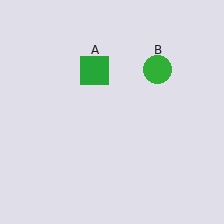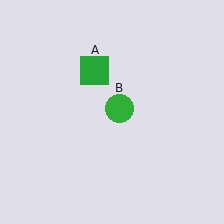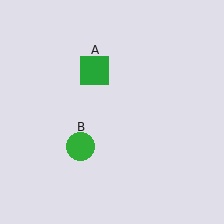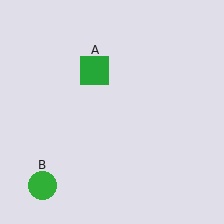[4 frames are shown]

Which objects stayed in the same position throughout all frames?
Green square (object A) remained stationary.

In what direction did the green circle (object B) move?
The green circle (object B) moved down and to the left.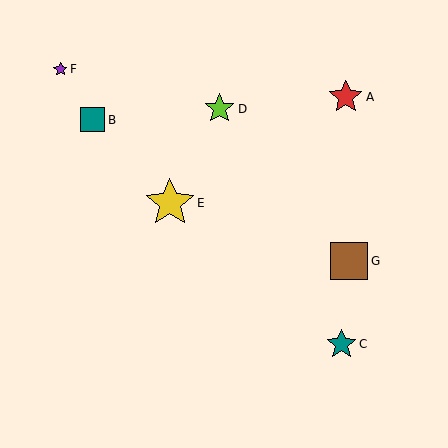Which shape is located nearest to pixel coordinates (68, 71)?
The purple star (labeled F) at (60, 69) is nearest to that location.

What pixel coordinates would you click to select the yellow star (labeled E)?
Click at (170, 203) to select the yellow star E.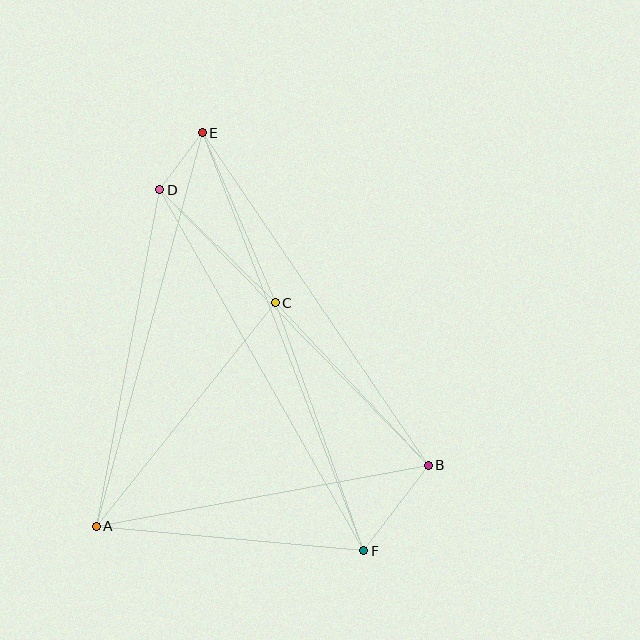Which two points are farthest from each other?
Points E and F are farthest from each other.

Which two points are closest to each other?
Points D and E are closest to each other.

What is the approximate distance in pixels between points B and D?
The distance between B and D is approximately 385 pixels.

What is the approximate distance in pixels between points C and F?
The distance between C and F is approximately 264 pixels.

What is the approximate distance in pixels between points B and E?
The distance between B and E is approximately 402 pixels.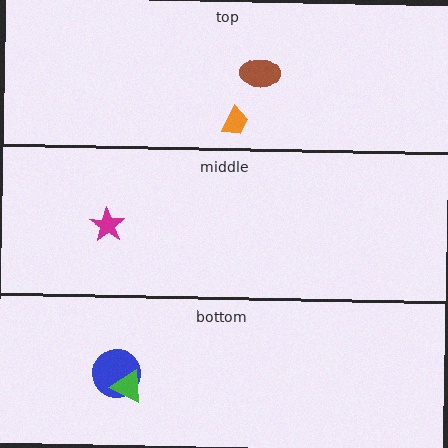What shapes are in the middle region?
The magenta star.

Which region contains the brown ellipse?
The top region.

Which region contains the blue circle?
The bottom region.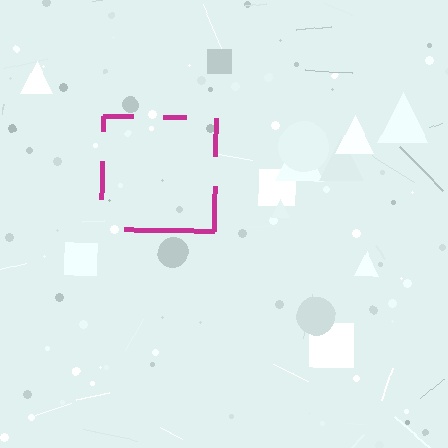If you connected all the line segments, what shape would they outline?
They would outline a square.